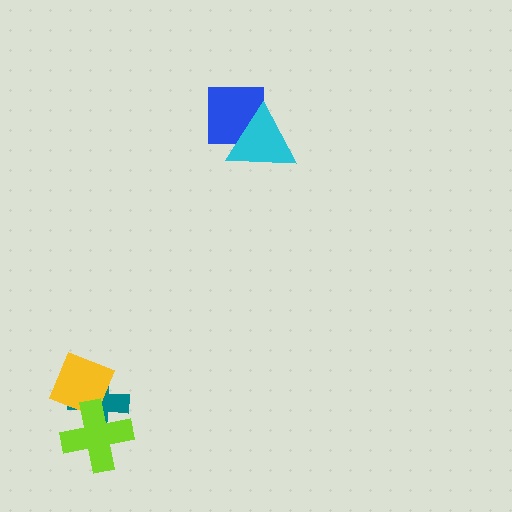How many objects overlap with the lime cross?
2 objects overlap with the lime cross.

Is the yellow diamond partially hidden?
Yes, it is partially covered by another shape.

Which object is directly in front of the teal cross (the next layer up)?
The yellow diamond is directly in front of the teal cross.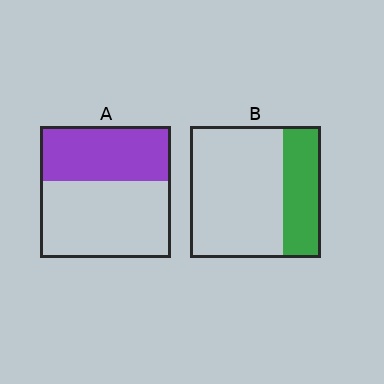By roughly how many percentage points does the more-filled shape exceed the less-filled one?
By roughly 15 percentage points (A over B).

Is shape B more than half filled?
No.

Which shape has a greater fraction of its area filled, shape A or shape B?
Shape A.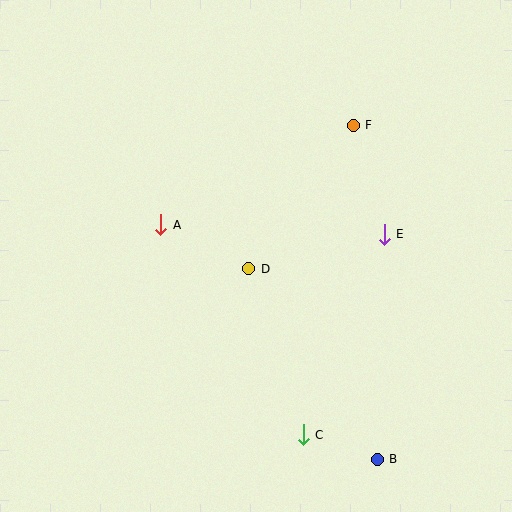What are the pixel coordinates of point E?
Point E is at (384, 234).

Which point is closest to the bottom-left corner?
Point C is closest to the bottom-left corner.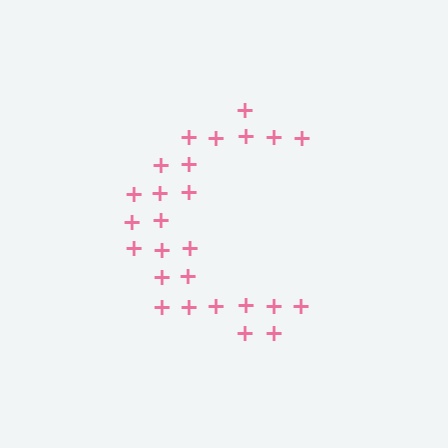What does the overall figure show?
The overall figure shows the letter C.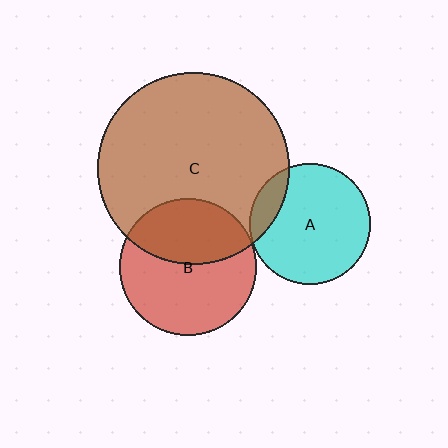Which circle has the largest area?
Circle C (brown).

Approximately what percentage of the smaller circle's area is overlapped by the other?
Approximately 15%.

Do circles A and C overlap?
Yes.